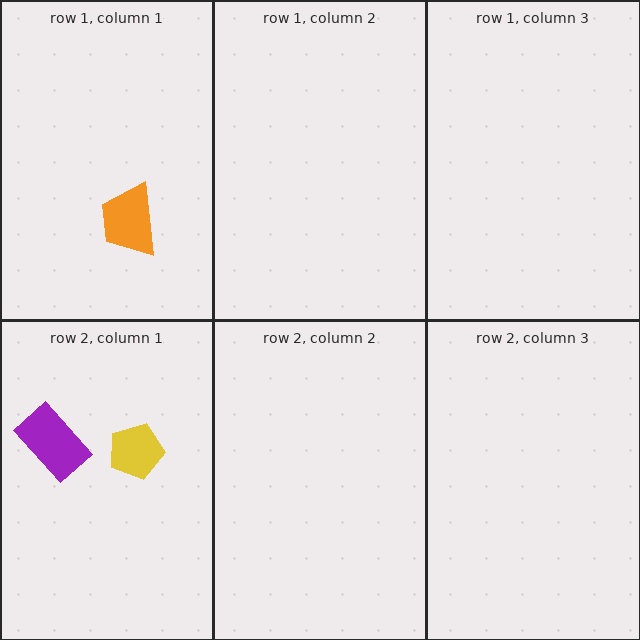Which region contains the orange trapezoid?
The row 1, column 1 region.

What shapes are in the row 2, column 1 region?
The yellow pentagon, the purple rectangle.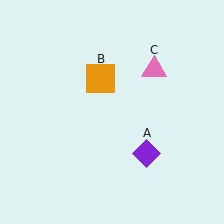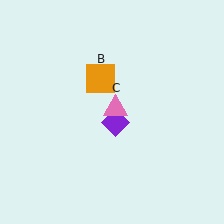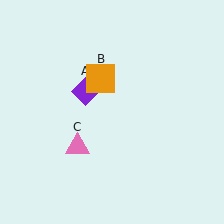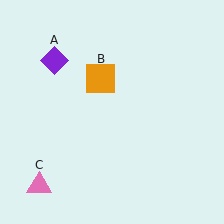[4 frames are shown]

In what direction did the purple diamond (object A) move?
The purple diamond (object A) moved up and to the left.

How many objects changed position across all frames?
2 objects changed position: purple diamond (object A), pink triangle (object C).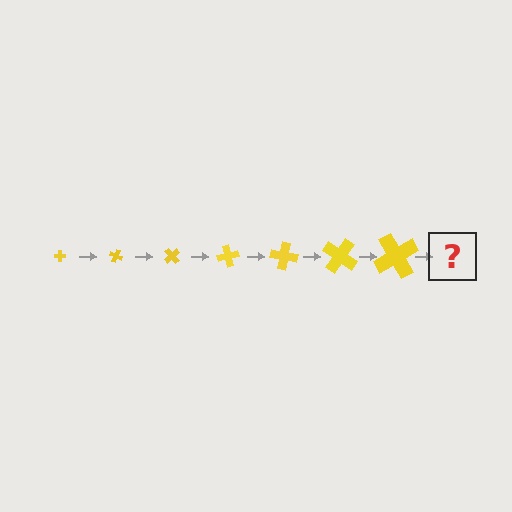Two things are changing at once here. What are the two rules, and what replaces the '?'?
The two rules are that the cross grows larger each step and it rotates 25 degrees each step. The '?' should be a cross, larger than the previous one and rotated 175 degrees from the start.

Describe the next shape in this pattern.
It should be a cross, larger than the previous one and rotated 175 degrees from the start.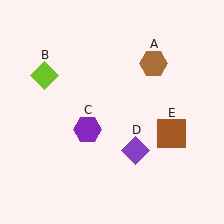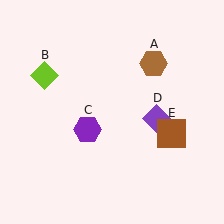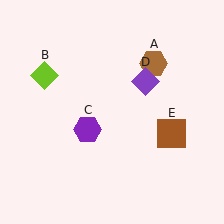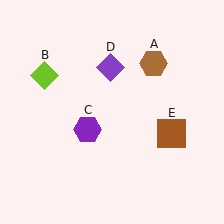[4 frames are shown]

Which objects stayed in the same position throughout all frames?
Brown hexagon (object A) and lime diamond (object B) and purple hexagon (object C) and brown square (object E) remained stationary.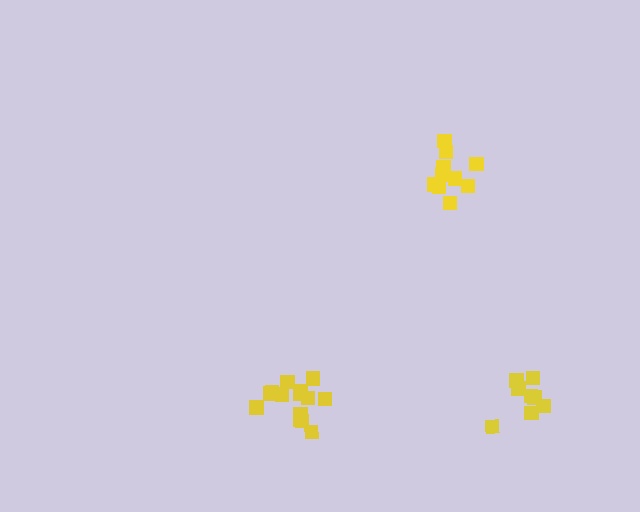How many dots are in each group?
Group 1: 14 dots, Group 2: 8 dots, Group 3: 10 dots (32 total).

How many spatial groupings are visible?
There are 3 spatial groupings.